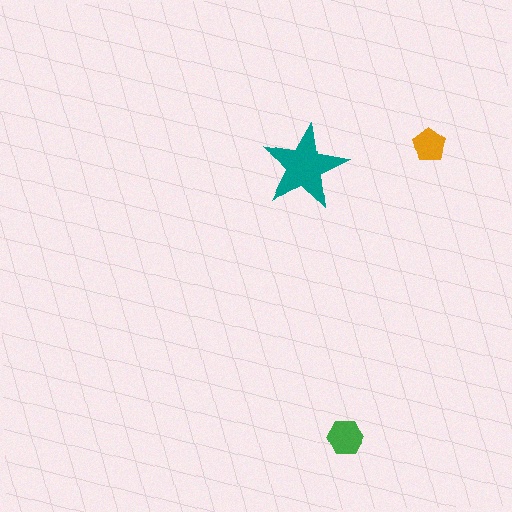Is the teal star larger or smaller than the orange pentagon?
Larger.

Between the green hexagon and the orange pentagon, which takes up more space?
The green hexagon.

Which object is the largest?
The teal star.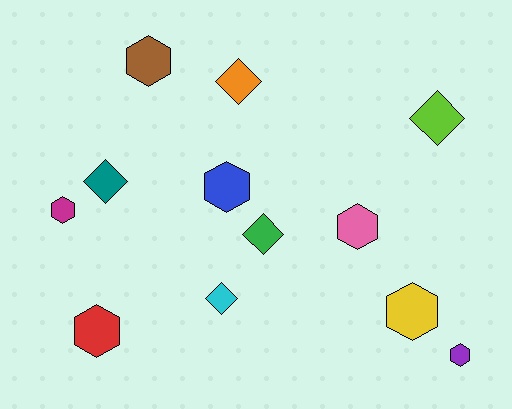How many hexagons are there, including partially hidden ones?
There are 7 hexagons.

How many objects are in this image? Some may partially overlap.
There are 12 objects.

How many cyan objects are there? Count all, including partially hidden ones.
There is 1 cyan object.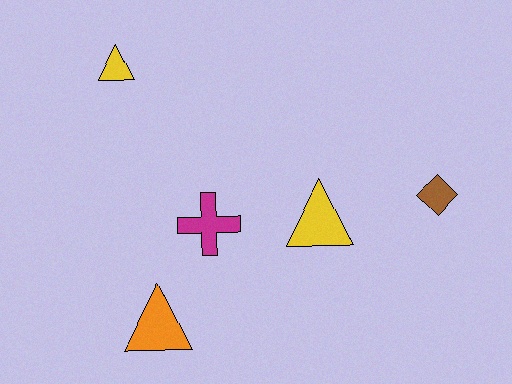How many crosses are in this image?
There is 1 cross.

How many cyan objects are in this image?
There are no cyan objects.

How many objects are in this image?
There are 5 objects.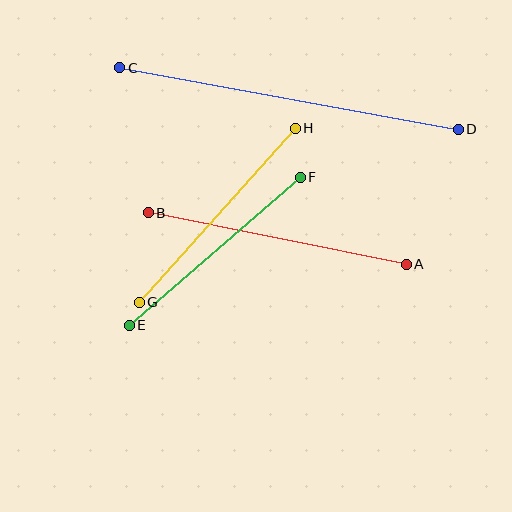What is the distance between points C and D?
The distance is approximately 344 pixels.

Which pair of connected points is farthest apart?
Points C and D are farthest apart.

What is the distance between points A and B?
The distance is approximately 263 pixels.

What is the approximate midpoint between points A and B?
The midpoint is at approximately (277, 238) pixels.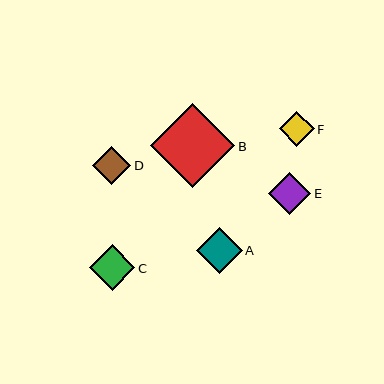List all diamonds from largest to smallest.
From largest to smallest: B, C, A, E, D, F.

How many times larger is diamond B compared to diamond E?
Diamond B is approximately 2.0 times the size of diamond E.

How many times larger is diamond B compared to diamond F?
Diamond B is approximately 2.4 times the size of diamond F.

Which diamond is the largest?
Diamond B is the largest with a size of approximately 84 pixels.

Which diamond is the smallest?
Diamond F is the smallest with a size of approximately 35 pixels.